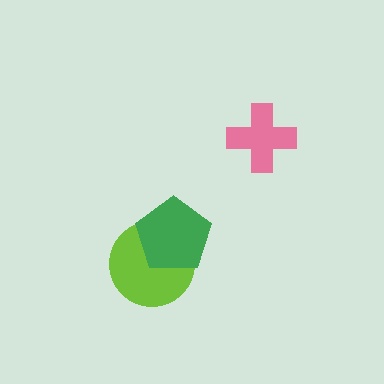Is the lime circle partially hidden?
Yes, it is partially covered by another shape.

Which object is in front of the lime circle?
The green pentagon is in front of the lime circle.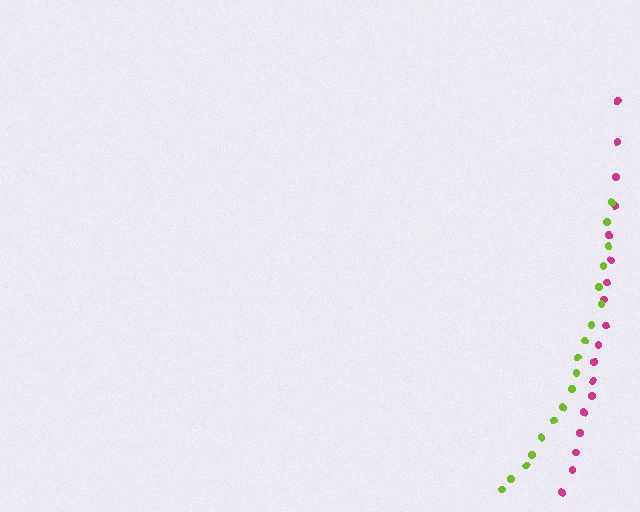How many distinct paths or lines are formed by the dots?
There are 2 distinct paths.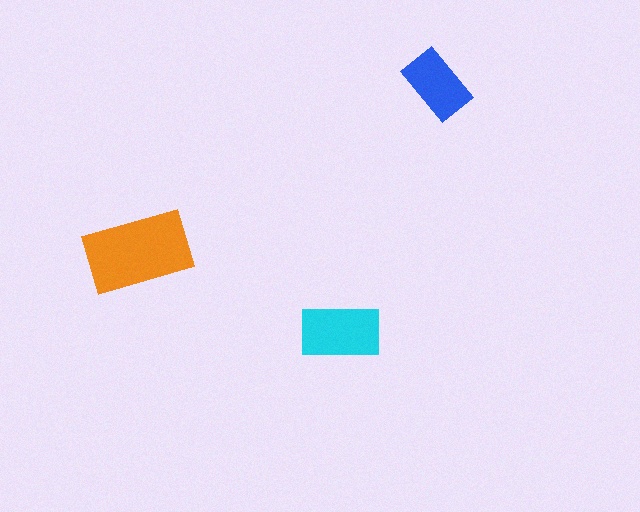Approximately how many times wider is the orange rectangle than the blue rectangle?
About 1.5 times wider.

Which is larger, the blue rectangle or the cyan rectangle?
The cyan one.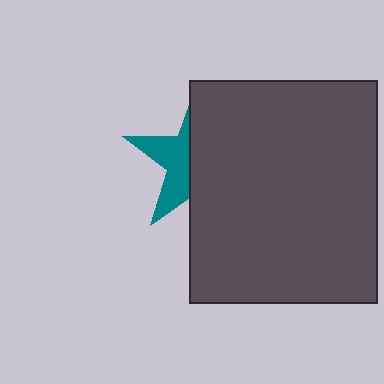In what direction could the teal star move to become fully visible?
The teal star could move left. That would shift it out from behind the dark gray rectangle entirely.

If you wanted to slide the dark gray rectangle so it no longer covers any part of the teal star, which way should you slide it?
Slide it right — that is the most direct way to separate the two shapes.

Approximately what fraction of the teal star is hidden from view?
Roughly 61% of the teal star is hidden behind the dark gray rectangle.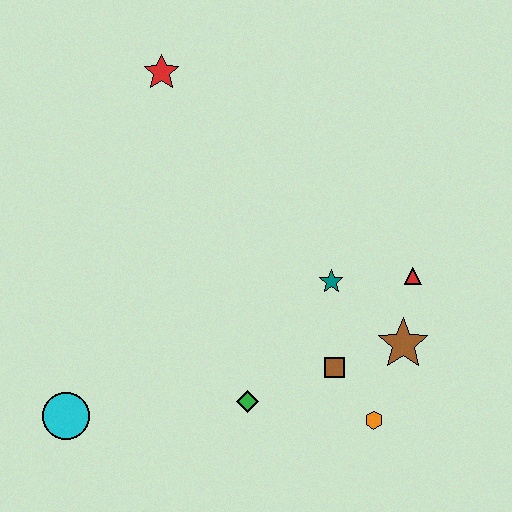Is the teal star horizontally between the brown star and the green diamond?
Yes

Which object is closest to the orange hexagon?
The brown square is closest to the orange hexagon.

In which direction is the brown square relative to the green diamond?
The brown square is to the right of the green diamond.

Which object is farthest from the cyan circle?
The red triangle is farthest from the cyan circle.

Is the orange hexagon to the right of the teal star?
Yes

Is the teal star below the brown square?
No